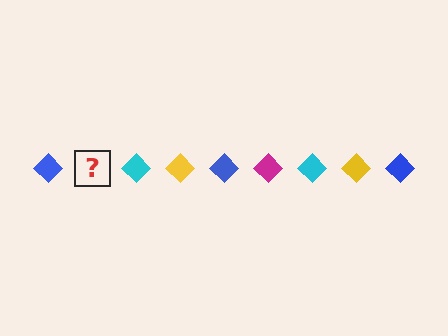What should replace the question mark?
The question mark should be replaced with a magenta diamond.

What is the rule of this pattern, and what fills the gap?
The rule is that the pattern cycles through blue, magenta, cyan, yellow diamonds. The gap should be filled with a magenta diamond.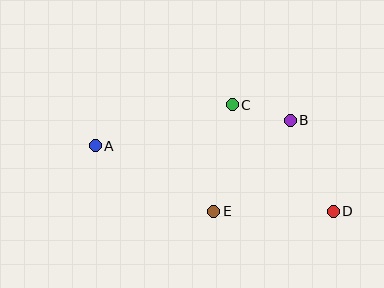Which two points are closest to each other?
Points B and C are closest to each other.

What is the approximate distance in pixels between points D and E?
The distance between D and E is approximately 119 pixels.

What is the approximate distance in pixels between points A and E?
The distance between A and E is approximately 136 pixels.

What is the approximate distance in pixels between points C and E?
The distance between C and E is approximately 108 pixels.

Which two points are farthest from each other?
Points A and D are farthest from each other.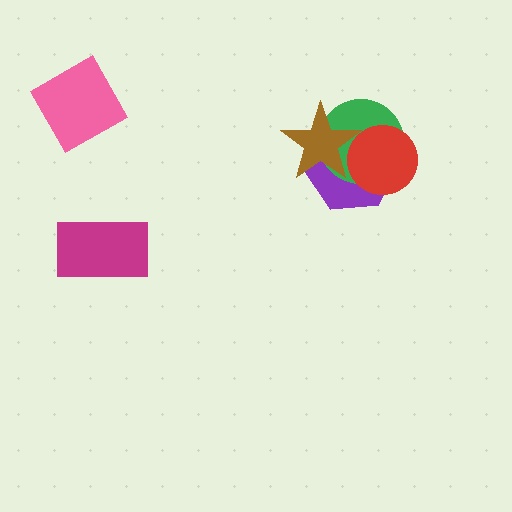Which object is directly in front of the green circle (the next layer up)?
The brown star is directly in front of the green circle.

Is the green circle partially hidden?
Yes, it is partially covered by another shape.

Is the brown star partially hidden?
Yes, it is partially covered by another shape.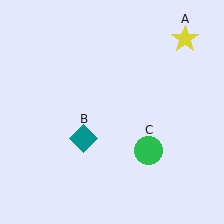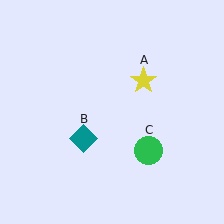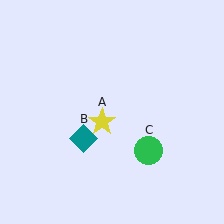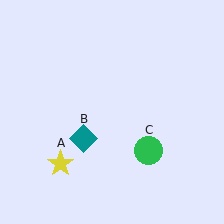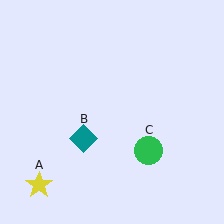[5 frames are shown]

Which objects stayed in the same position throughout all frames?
Teal diamond (object B) and green circle (object C) remained stationary.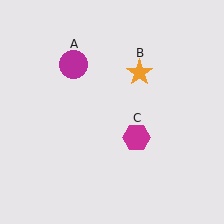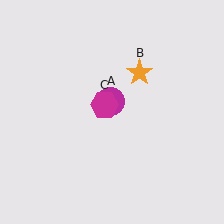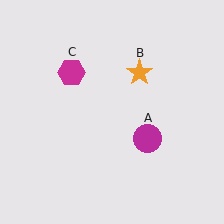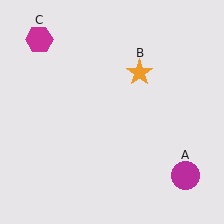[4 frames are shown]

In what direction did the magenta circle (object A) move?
The magenta circle (object A) moved down and to the right.